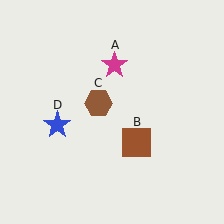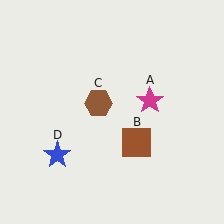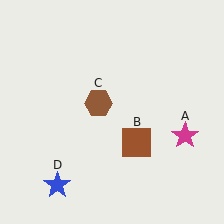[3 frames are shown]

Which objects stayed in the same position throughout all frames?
Brown square (object B) and brown hexagon (object C) remained stationary.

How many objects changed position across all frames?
2 objects changed position: magenta star (object A), blue star (object D).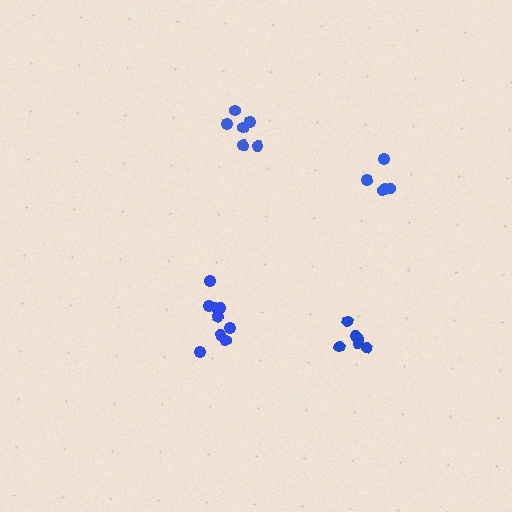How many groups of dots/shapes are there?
There are 4 groups.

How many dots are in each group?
Group 1: 5 dots, Group 2: 6 dots, Group 3: 9 dots, Group 4: 6 dots (26 total).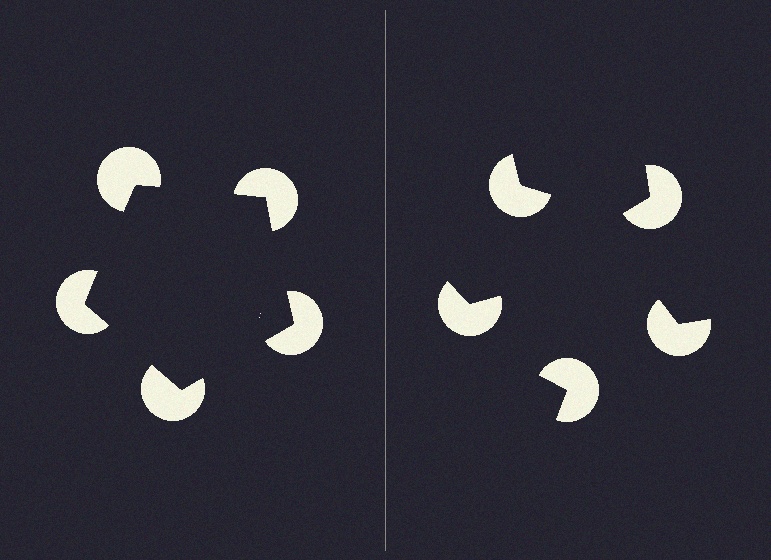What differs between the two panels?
The pac-man discs are positioned identically on both sides; only the wedge orientations differ. On the left they align to a pentagon; on the right they are misaligned.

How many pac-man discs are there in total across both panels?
10 — 5 on each side.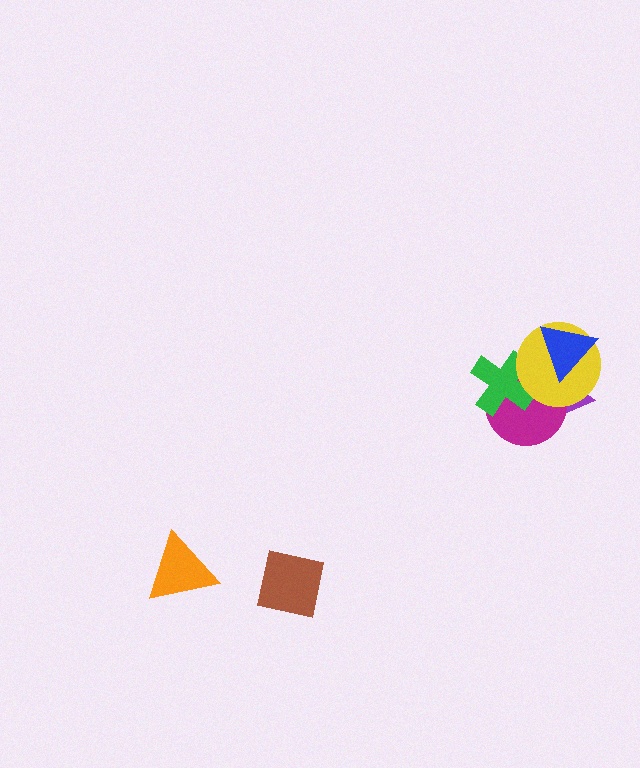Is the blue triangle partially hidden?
No, no other shape covers it.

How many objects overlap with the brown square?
0 objects overlap with the brown square.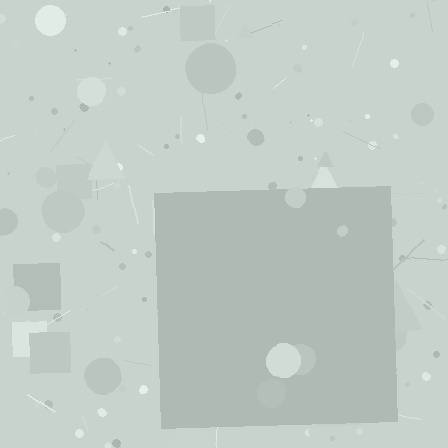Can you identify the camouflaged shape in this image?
The camouflaged shape is a square.